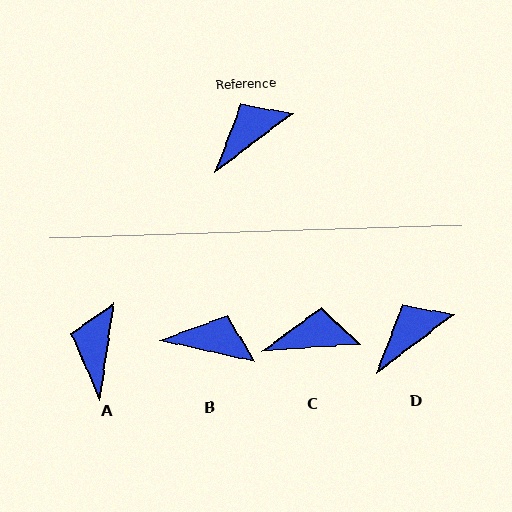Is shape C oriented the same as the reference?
No, it is off by about 34 degrees.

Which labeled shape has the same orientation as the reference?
D.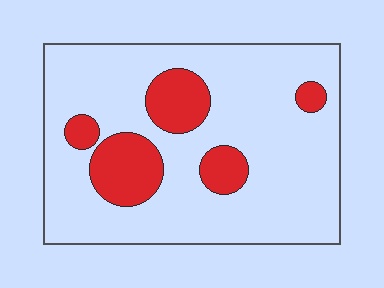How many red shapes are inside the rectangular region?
5.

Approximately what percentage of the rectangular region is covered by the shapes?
Approximately 20%.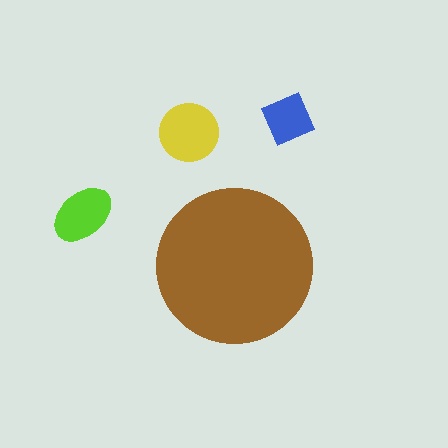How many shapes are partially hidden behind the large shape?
0 shapes are partially hidden.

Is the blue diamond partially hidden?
No, the blue diamond is fully visible.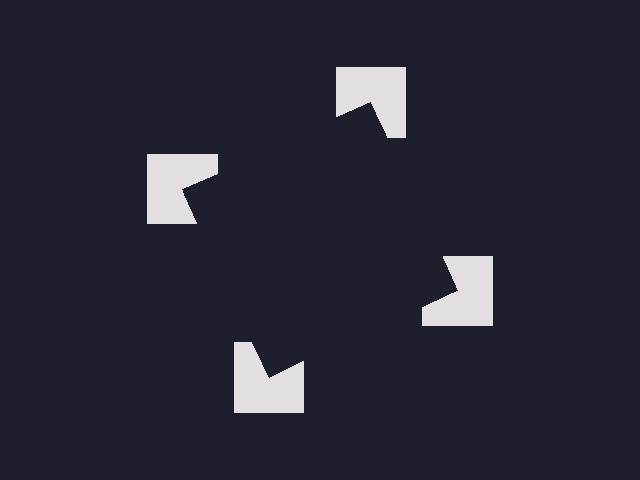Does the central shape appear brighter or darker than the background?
It typically appears slightly darker than the background, even though no actual brightness change is drawn.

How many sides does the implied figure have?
4 sides.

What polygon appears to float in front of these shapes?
An illusory square — its edges are inferred from the aligned wedge cuts in the notched squares, not physically drawn.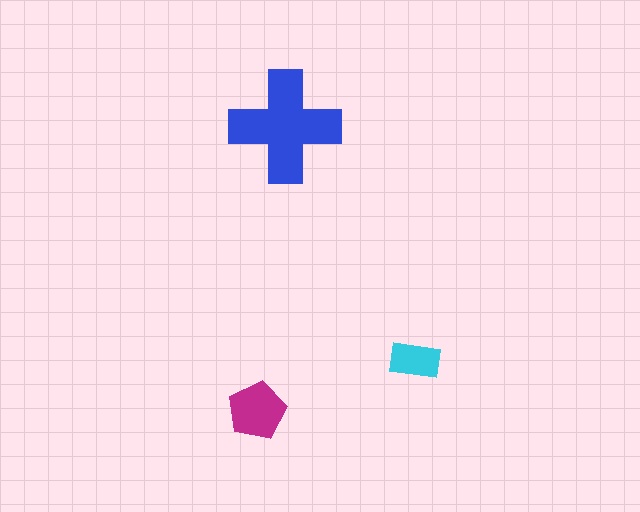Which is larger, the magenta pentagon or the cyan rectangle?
The magenta pentagon.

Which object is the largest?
The blue cross.